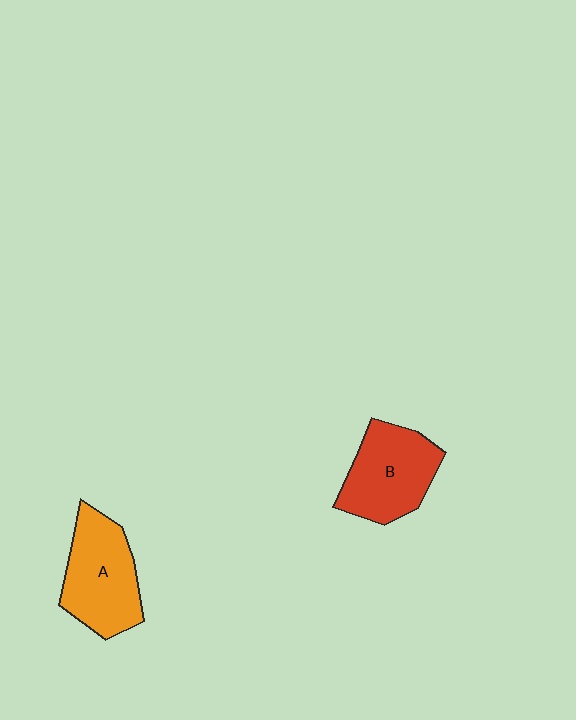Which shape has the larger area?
Shape A (orange).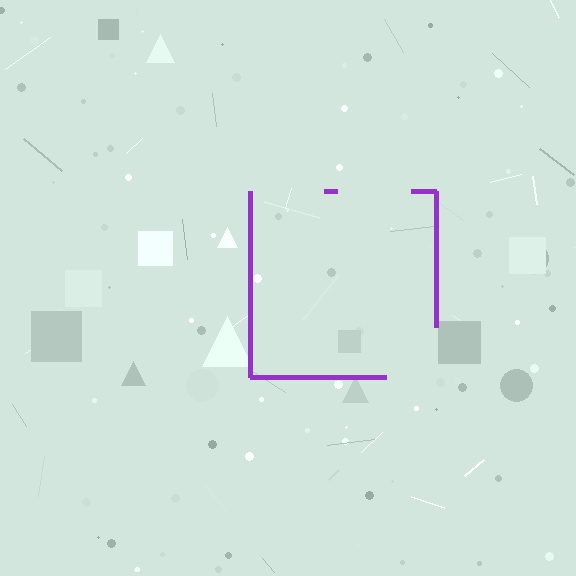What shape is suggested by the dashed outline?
The dashed outline suggests a square.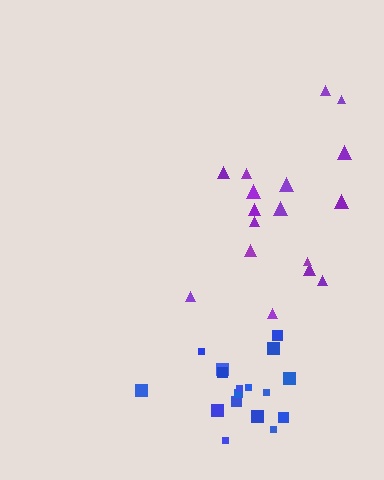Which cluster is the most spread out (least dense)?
Purple.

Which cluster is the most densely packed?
Blue.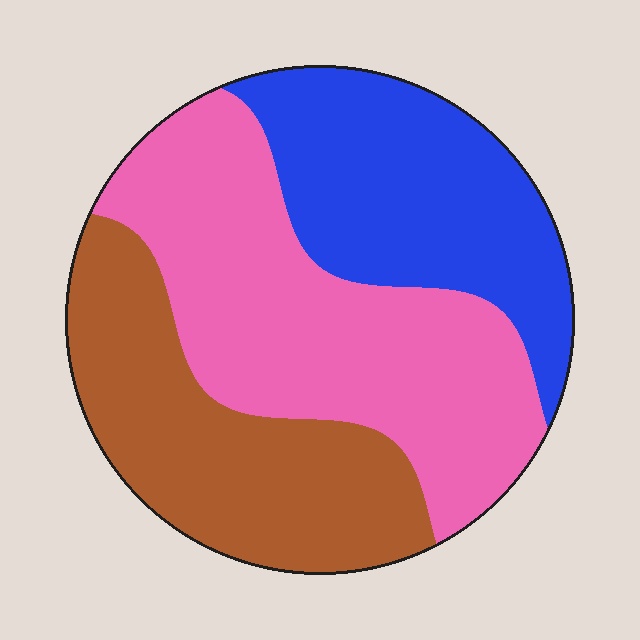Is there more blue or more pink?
Pink.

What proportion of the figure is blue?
Blue covers roughly 30% of the figure.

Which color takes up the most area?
Pink, at roughly 40%.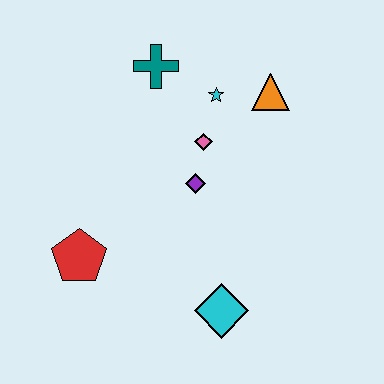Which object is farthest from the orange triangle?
The red pentagon is farthest from the orange triangle.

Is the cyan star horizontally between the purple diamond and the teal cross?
No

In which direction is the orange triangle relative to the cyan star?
The orange triangle is to the right of the cyan star.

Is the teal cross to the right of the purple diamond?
No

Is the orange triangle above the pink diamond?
Yes